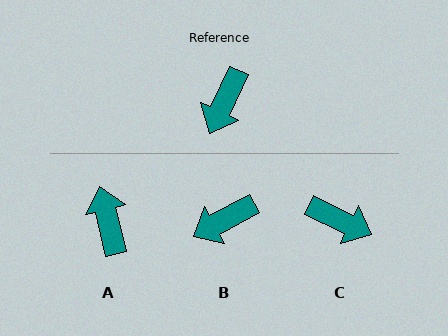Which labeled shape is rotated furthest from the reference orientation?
A, about 141 degrees away.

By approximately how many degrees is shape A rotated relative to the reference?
Approximately 141 degrees clockwise.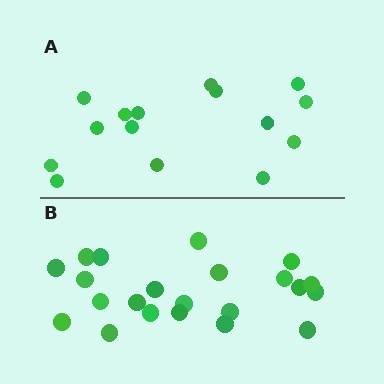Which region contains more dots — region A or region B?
Region B (the bottom region) has more dots.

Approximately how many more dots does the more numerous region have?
Region B has roughly 8 or so more dots than region A.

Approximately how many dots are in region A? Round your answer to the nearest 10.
About 20 dots. (The exact count is 15, which rounds to 20.)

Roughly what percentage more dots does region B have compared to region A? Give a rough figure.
About 45% more.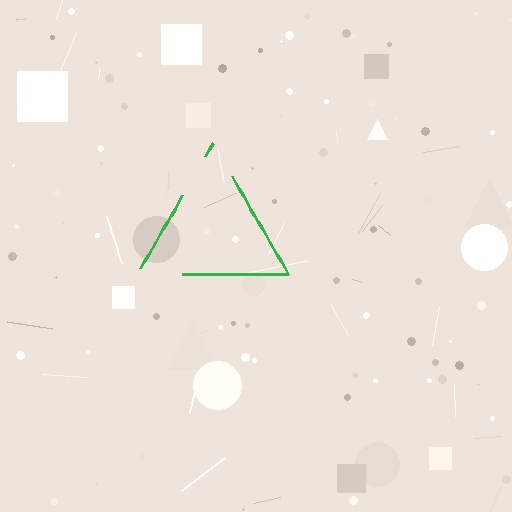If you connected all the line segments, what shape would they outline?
They would outline a triangle.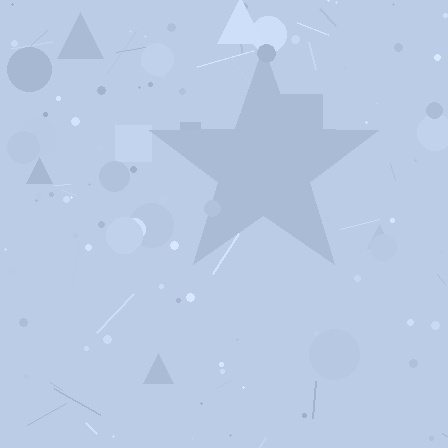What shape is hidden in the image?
A star is hidden in the image.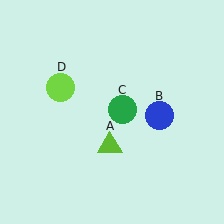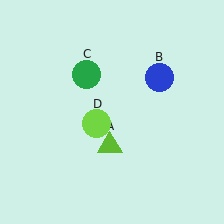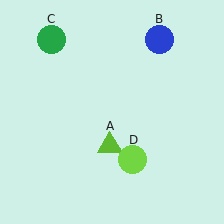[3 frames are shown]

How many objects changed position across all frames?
3 objects changed position: blue circle (object B), green circle (object C), lime circle (object D).